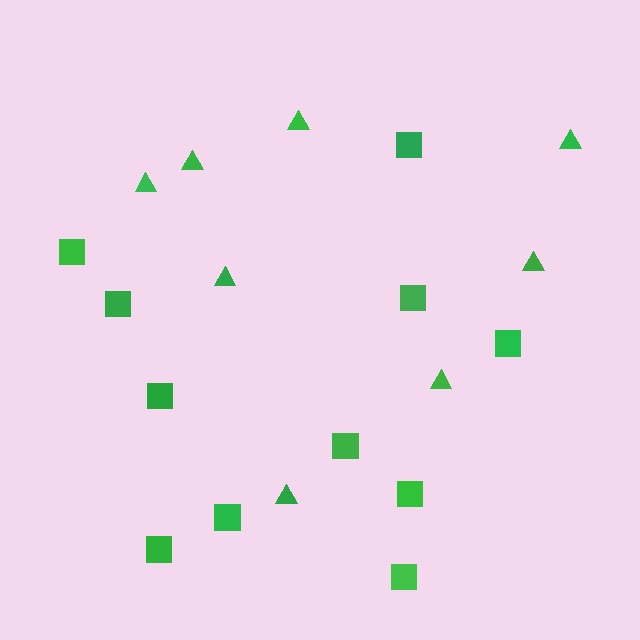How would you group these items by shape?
There are 2 groups: one group of triangles (8) and one group of squares (11).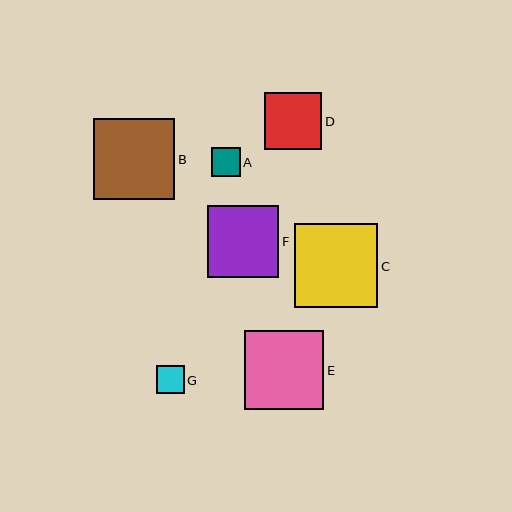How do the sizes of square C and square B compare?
Square C and square B are approximately the same size.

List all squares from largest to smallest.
From largest to smallest: C, B, E, F, D, A, G.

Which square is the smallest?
Square G is the smallest with a size of approximately 27 pixels.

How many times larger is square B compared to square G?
Square B is approximately 3.0 times the size of square G.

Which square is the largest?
Square C is the largest with a size of approximately 83 pixels.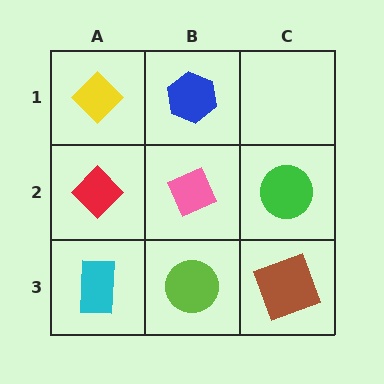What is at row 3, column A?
A cyan rectangle.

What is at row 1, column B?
A blue hexagon.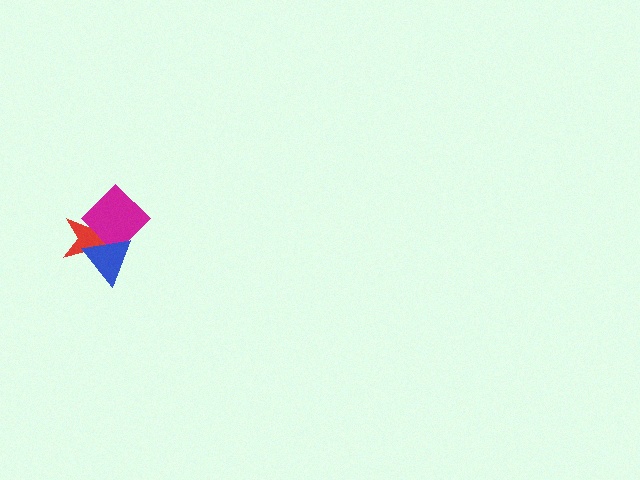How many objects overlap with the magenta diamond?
2 objects overlap with the magenta diamond.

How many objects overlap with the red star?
2 objects overlap with the red star.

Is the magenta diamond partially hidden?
Yes, it is partially covered by another shape.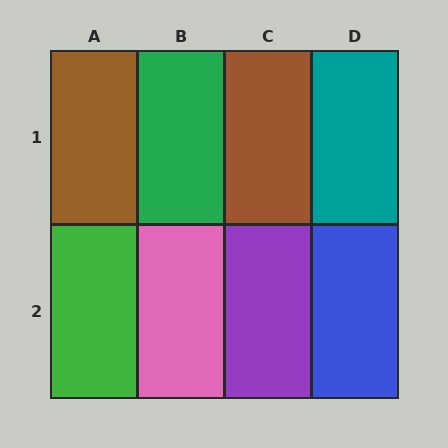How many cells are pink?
1 cell is pink.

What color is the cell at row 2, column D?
Blue.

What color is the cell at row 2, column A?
Green.